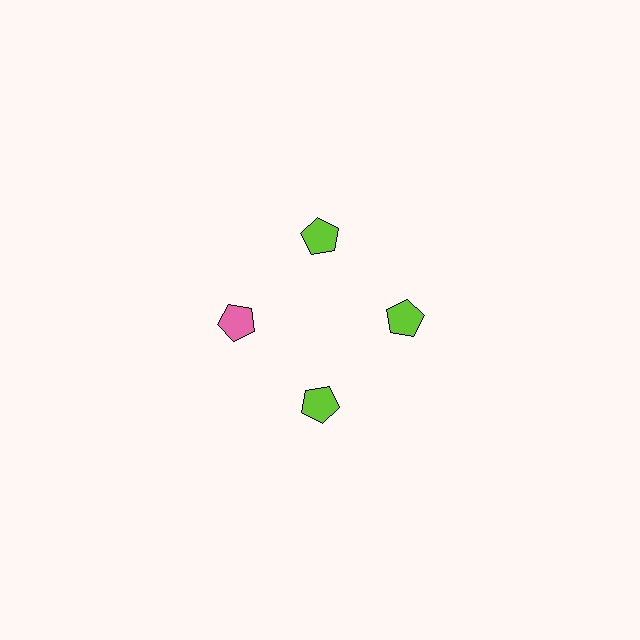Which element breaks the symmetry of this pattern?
The pink pentagon at roughly the 9 o'clock position breaks the symmetry. All other shapes are lime pentagons.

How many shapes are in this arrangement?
There are 4 shapes arranged in a ring pattern.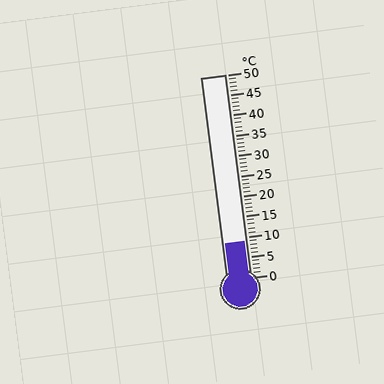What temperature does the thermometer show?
The thermometer shows approximately 9°C.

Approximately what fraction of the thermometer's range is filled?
The thermometer is filled to approximately 20% of its range.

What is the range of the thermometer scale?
The thermometer scale ranges from 0°C to 50°C.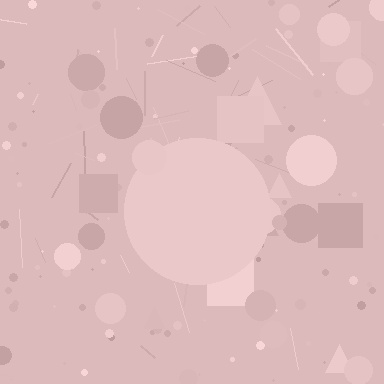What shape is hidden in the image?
A circle is hidden in the image.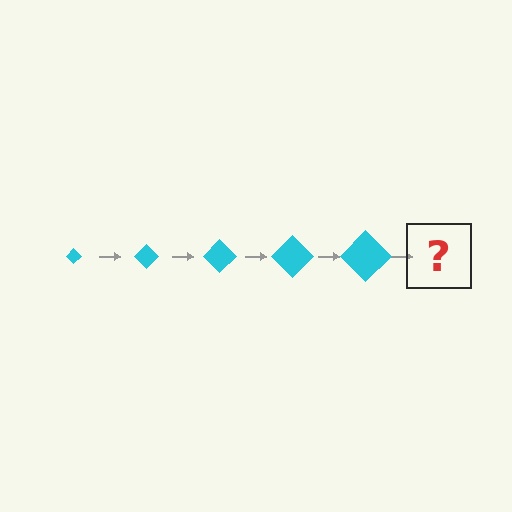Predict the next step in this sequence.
The next step is a cyan diamond, larger than the previous one.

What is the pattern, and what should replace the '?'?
The pattern is that the diamond gets progressively larger each step. The '?' should be a cyan diamond, larger than the previous one.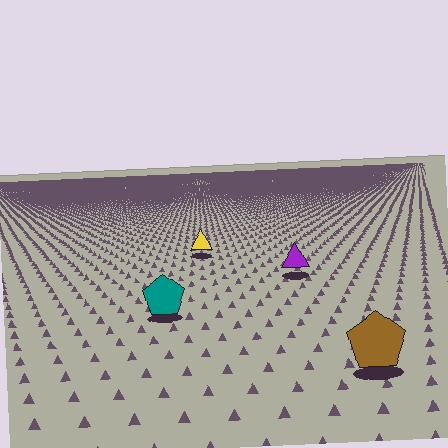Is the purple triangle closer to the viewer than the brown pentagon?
No. The brown pentagon is closer — you can tell from the texture gradient: the ground texture is coarser near it.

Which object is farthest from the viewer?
The yellow triangle is farthest from the viewer. It appears smaller and the ground texture around it is denser.